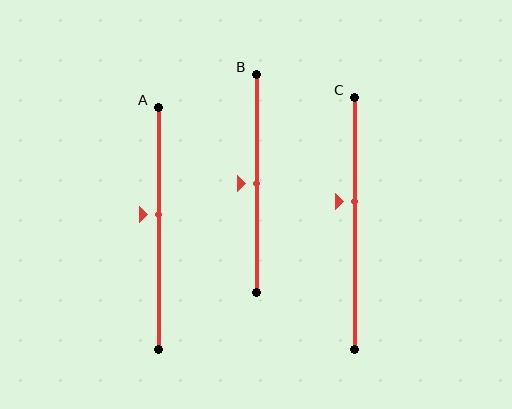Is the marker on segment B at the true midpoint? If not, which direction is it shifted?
Yes, the marker on segment B is at the true midpoint.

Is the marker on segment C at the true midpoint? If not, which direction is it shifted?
No, the marker on segment C is shifted upward by about 9% of the segment length.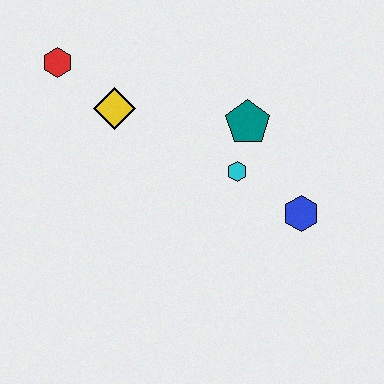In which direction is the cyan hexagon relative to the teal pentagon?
The cyan hexagon is below the teal pentagon.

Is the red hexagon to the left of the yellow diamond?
Yes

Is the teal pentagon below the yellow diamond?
Yes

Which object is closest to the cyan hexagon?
The teal pentagon is closest to the cyan hexagon.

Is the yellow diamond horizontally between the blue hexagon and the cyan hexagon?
No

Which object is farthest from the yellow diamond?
The blue hexagon is farthest from the yellow diamond.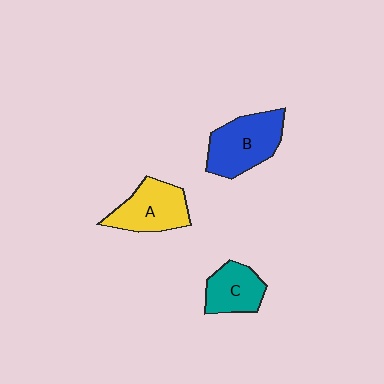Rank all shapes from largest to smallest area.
From largest to smallest: B (blue), A (yellow), C (teal).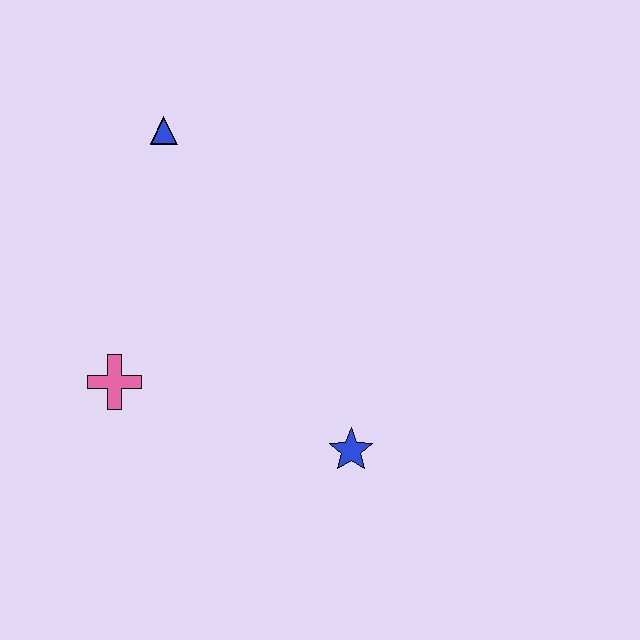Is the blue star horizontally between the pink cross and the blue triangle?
No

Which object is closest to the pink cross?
The blue star is closest to the pink cross.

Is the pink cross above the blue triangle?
No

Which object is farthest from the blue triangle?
The blue star is farthest from the blue triangle.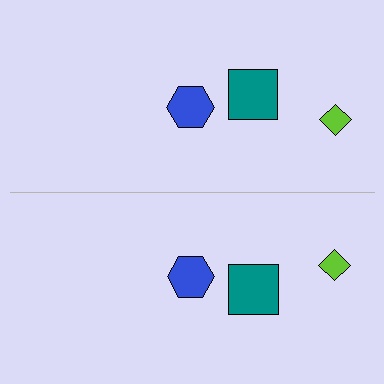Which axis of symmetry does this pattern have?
The pattern has a horizontal axis of symmetry running through the center of the image.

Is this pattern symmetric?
Yes, this pattern has bilateral (reflection) symmetry.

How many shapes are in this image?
There are 6 shapes in this image.